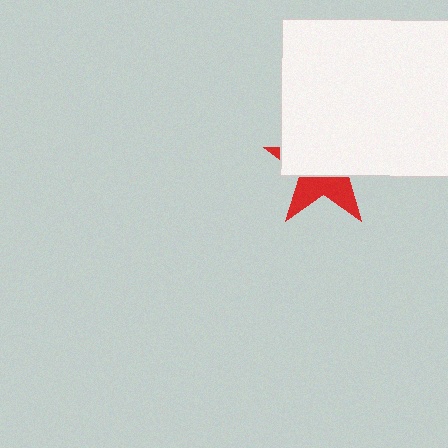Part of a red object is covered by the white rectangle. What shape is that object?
It is a star.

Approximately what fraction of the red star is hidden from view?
Roughly 61% of the red star is hidden behind the white rectangle.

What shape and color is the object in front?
The object in front is a white rectangle.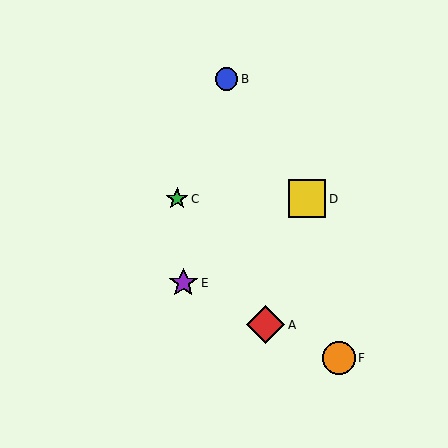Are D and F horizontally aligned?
No, D is at y≈199 and F is at y≈358.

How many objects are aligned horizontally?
2 objects (C, D) are aligned horizontally.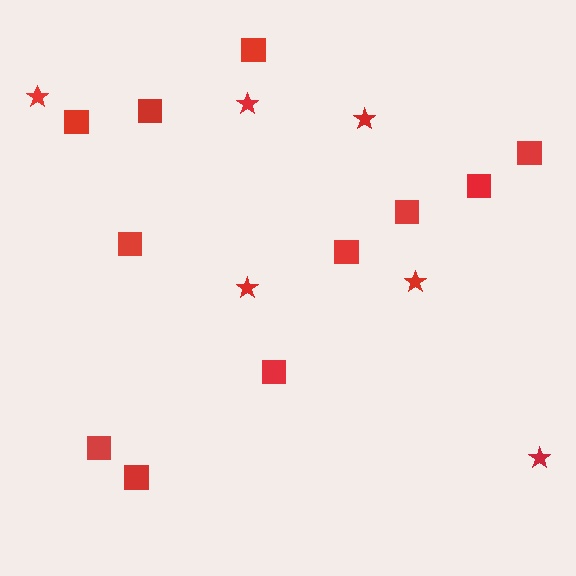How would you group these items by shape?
There are 2 groups: one group of stars (6) and one group of squares (11).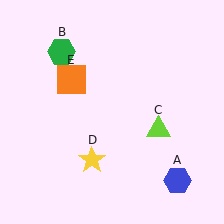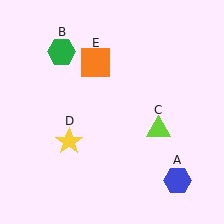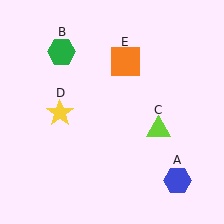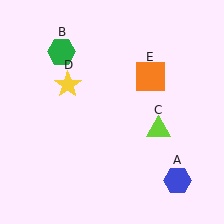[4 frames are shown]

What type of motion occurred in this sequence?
The yellow star (object D), orange square (object E) rotated clockwise around the center of the scene.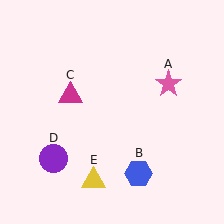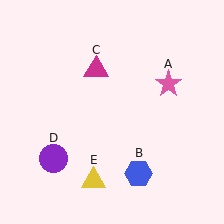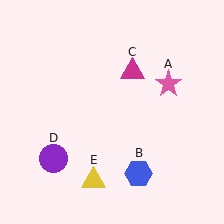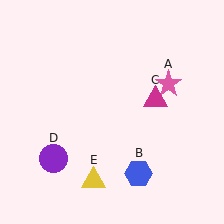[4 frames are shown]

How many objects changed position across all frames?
1 object changed position: magenta triangle (object C).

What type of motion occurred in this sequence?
The magenta triangle (object C) rotated clockwise around the center of the scene.